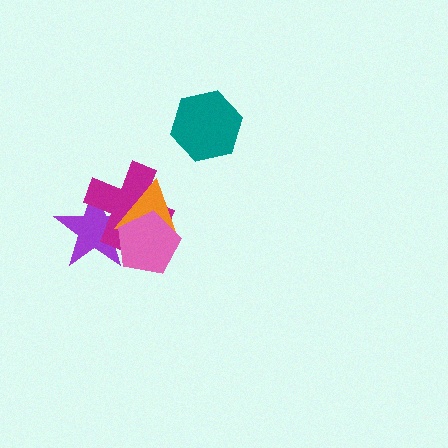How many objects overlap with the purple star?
3 objects overlap with the purple star.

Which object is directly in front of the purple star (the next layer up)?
The magenta cross is directly in front of the purple star.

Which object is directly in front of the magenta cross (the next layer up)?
The orange triangle is directly in front of the magenta cross.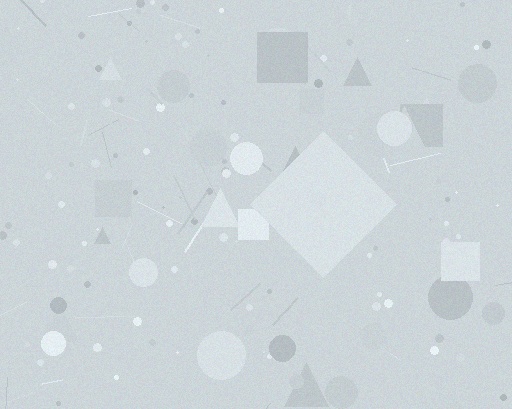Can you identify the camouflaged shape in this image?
The camouflaged shape is a diamond.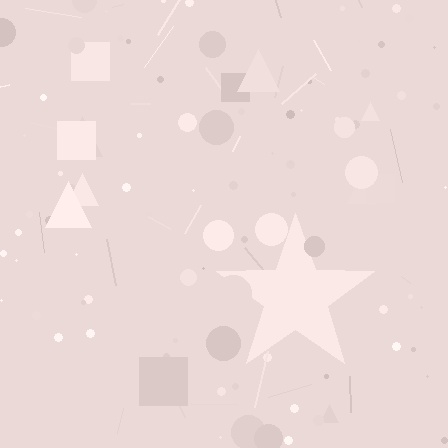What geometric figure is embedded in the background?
A star is embedded in the background.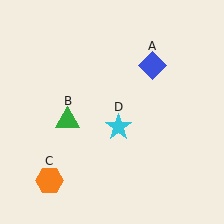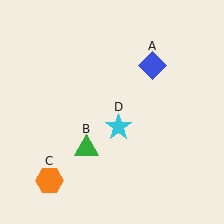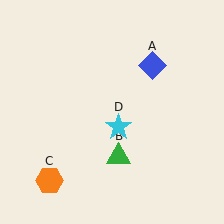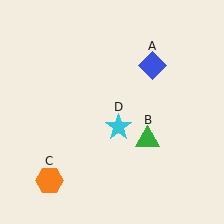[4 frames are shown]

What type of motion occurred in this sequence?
The green triangle (object B) rotated counterclockwise around the center of the scene.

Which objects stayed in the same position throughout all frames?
Blue diamond (object A) and orange hexagon (object C) and cyan star (object D) remained stationary.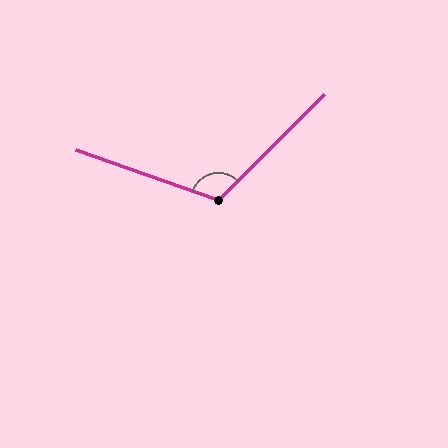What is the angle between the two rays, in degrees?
Approximately 116 degrees.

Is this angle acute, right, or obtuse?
It is obtuse.